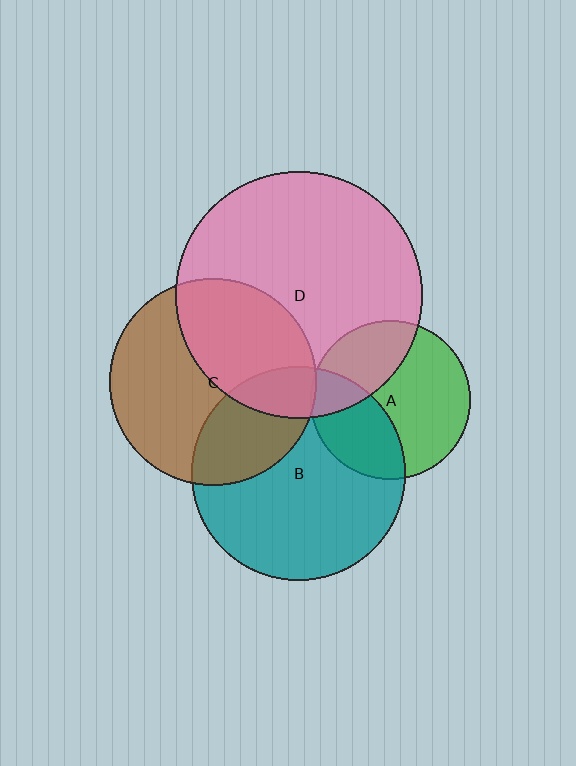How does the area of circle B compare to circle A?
Approximately 1.8 times.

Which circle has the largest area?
Circle D (pink).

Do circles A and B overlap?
Yes.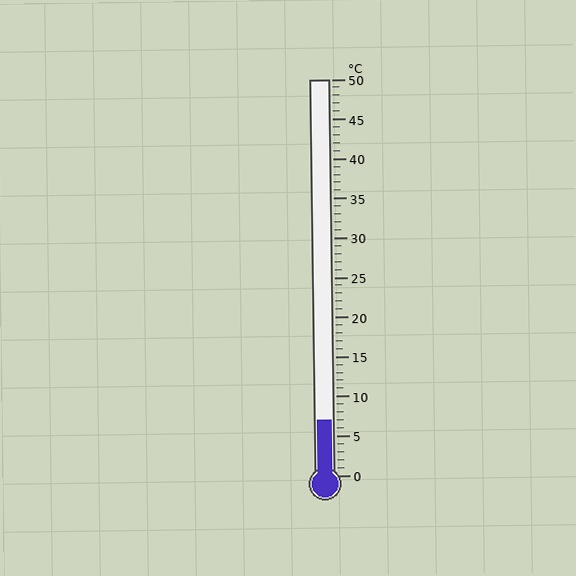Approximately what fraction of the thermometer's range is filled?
The thermometer is filled to approximately 15% of its range.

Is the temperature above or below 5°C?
The temperature is above 5°C.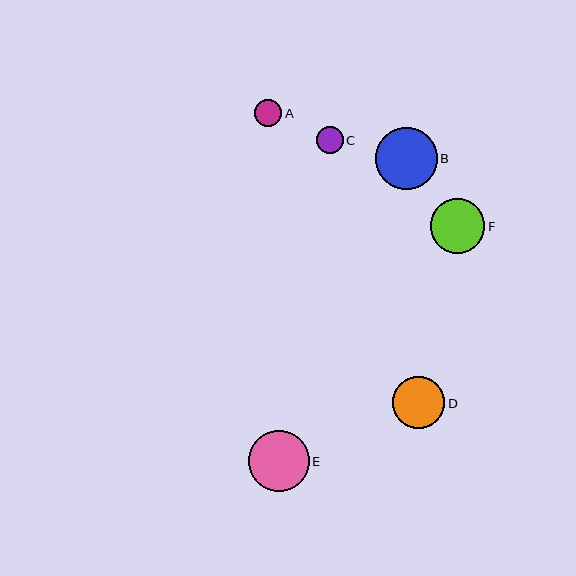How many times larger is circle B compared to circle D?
Circle B is approximately 1.2 times the size of circle D.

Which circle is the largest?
Circle B is the largest with a size of approximately 62 pixels.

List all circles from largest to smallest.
From largest to smallest: B, E, F, D, A, C.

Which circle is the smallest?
Circle C is the smallest with a size of approximately 27 pixels.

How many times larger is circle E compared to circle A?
Circle E is approximately 2.2 times the size of circle A.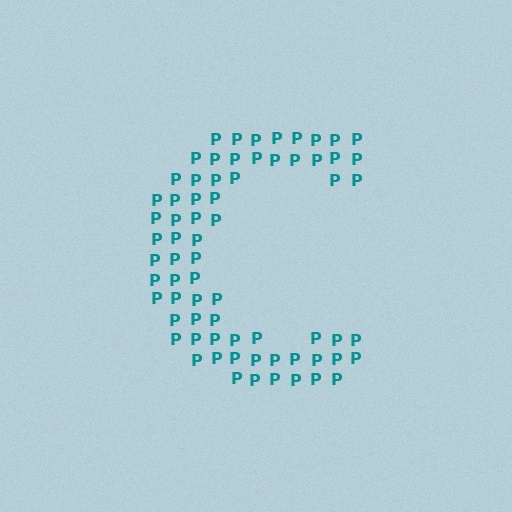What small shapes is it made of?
It is made of small letter P's.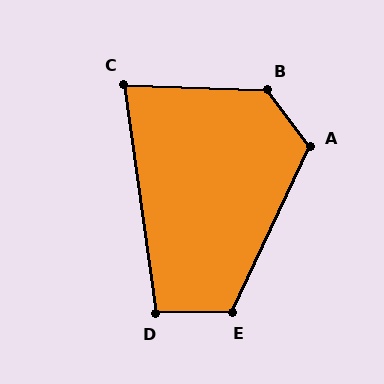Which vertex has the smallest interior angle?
C, at approximately 80 degrees.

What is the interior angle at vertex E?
Approximately 116 degrees (obtuse).